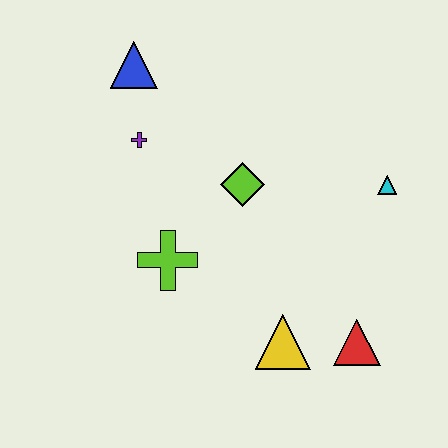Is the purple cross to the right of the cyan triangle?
No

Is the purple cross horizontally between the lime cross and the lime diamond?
No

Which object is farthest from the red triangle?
The blue triangle is farthest from the red triangle.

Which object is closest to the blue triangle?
The purple cross is closest to the blue triangle.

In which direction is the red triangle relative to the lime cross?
The red triangle is to the right of the lime cross.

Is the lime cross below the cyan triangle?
Yes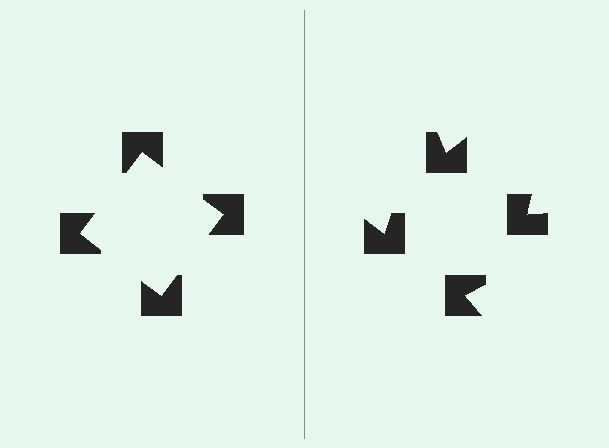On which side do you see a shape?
An illusory square appears on the left side. On the right side the wedge cuts are rotated, so no coherent shape forms.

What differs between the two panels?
The notched squares are positioned identically on both sides; only the wedge orientations differ. On the left they align to a square; on the right they are misaligned.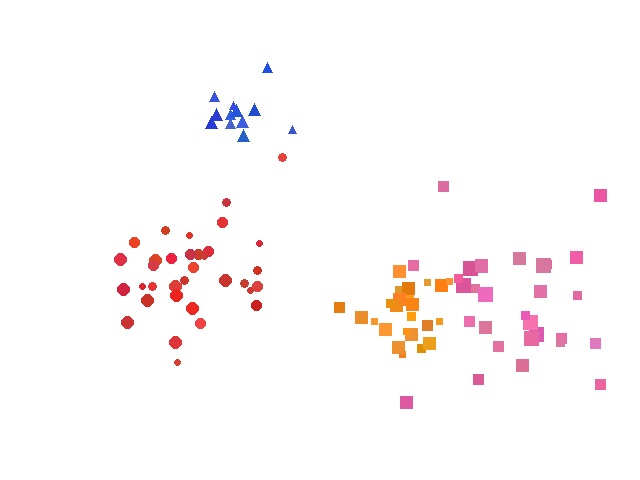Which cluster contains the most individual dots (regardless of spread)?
Red (34).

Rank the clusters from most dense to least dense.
orange, blue, red, pink.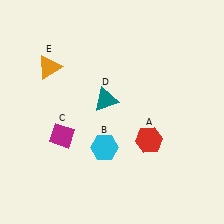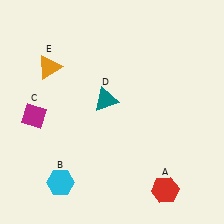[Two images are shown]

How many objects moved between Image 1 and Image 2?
3 objects moved between the two images.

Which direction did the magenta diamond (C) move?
The magenta diamond (C) moved left.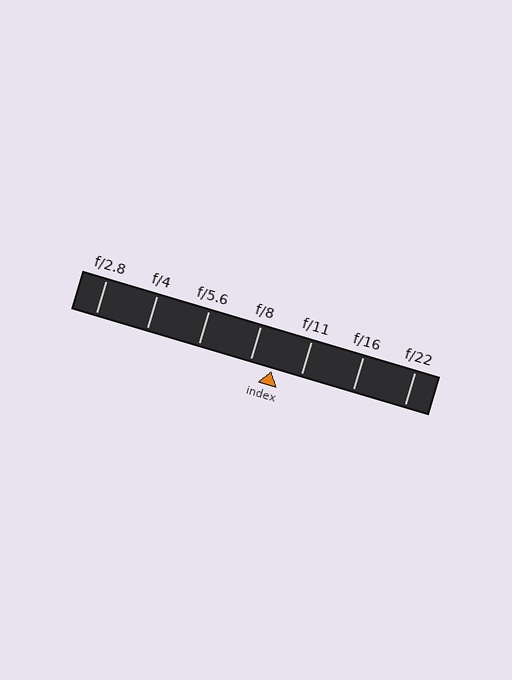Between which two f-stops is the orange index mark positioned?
The index mark is between f/8 and f/11.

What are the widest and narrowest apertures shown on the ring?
The widest aperture shown is f/2.8 and the narrowest is f/22.